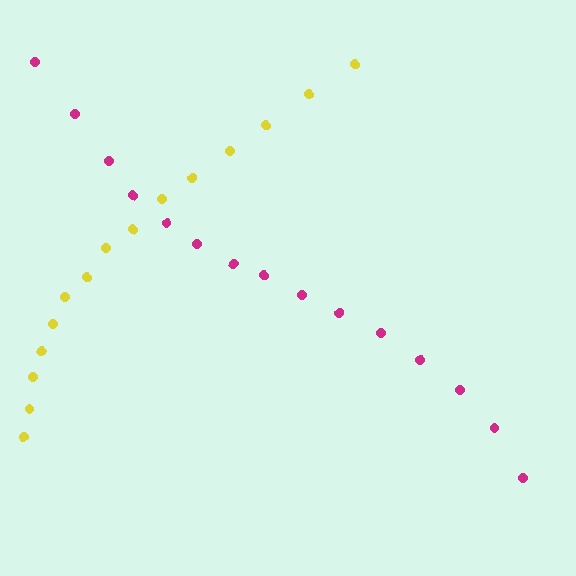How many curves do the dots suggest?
There are 2 distinct paths.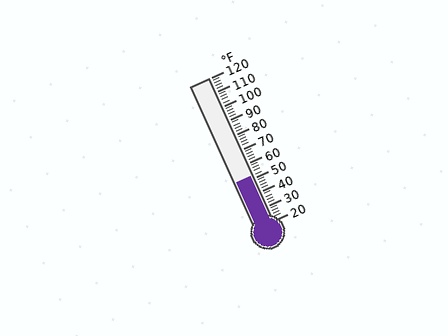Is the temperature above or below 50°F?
The temperature is above 50°F.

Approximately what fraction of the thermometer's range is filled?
The thermometer is filled to approximately 30% of its range.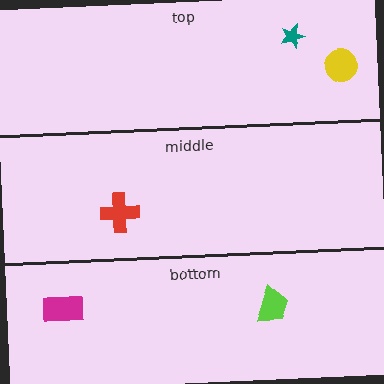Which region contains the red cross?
The middle region.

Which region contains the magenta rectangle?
The bottom region.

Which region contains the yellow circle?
The top region.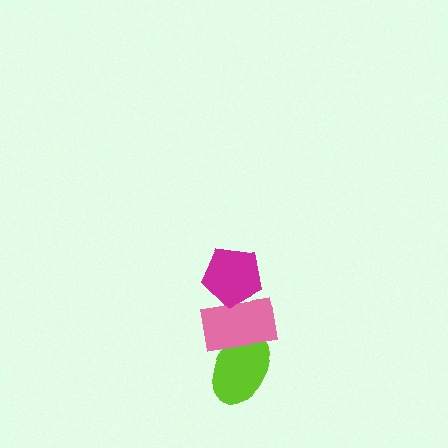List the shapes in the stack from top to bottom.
From top to bottom: the magenta pentagon, the pink rectangle, the lime ellipse.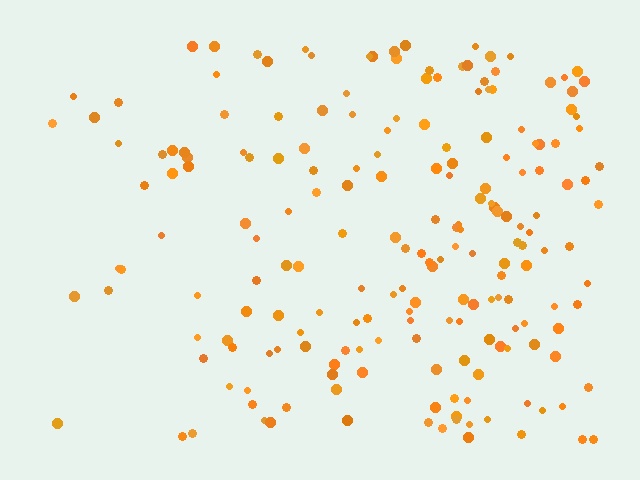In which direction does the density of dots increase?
From left to right, with the right side densest.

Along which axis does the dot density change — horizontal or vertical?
Horizontal.